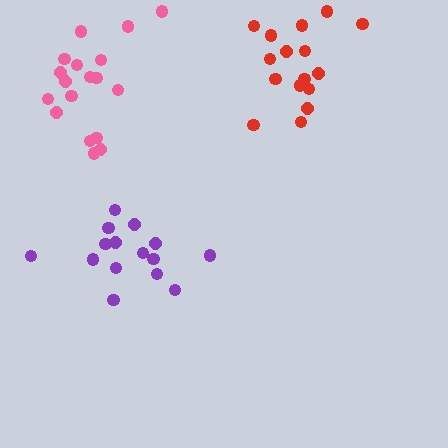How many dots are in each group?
Group 1: 16 dots, Group 2: 15 dots, Group 3: 18 dots (49 total).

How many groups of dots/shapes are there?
There are 3 groups.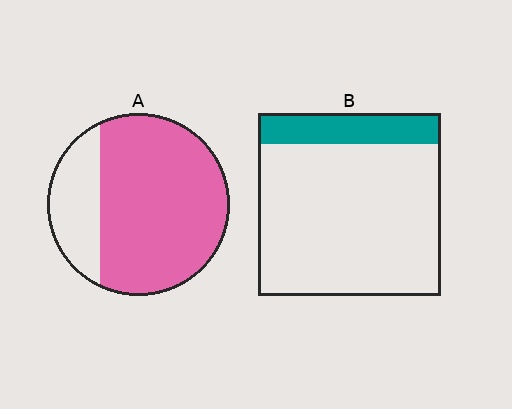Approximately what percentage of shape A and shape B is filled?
A is approximately 75% and B is approximately 15%.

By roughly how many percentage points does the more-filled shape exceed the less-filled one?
By roughly 60 percentage points (A over B).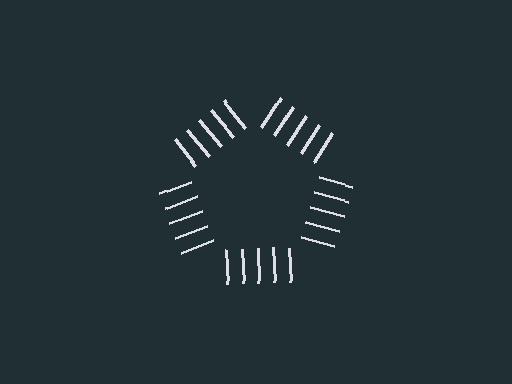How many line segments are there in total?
25 — 5 along each of the 5 edges.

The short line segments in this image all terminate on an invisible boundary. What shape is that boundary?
An illusory pentagon — the line segments terminate on its edges but no continuous stroke is drawn.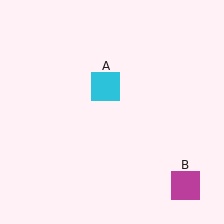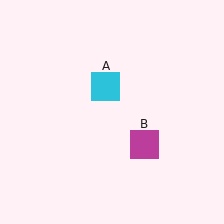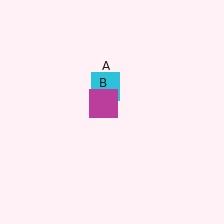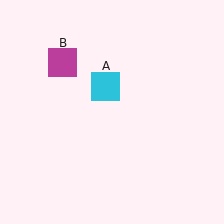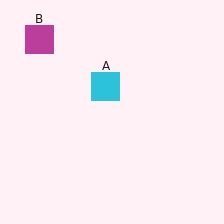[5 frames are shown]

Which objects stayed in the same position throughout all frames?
Cyan square (object A) remained stationary.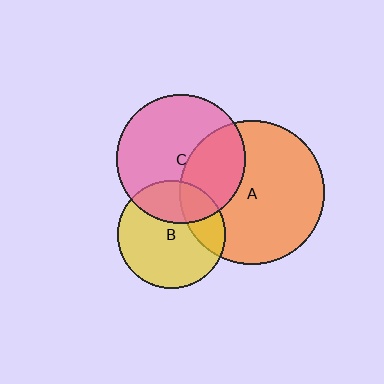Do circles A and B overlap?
Yes.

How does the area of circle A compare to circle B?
Approximately 1.8 times.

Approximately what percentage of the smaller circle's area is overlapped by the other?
Approximately 25%.